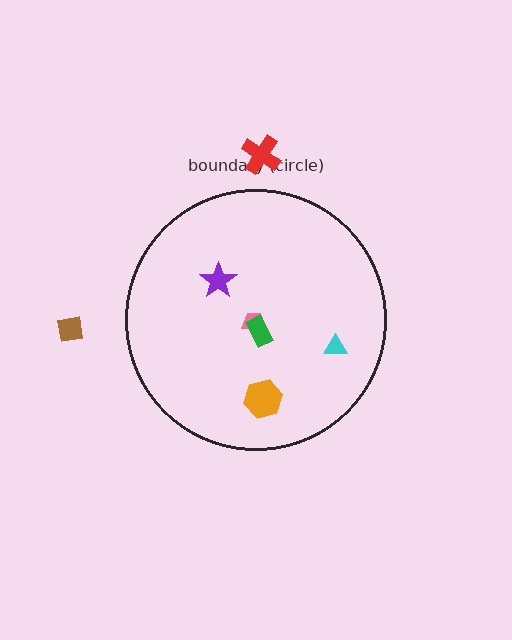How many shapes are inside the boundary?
5 inside, 2 outside.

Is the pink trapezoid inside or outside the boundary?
Inside.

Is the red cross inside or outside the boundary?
Outside.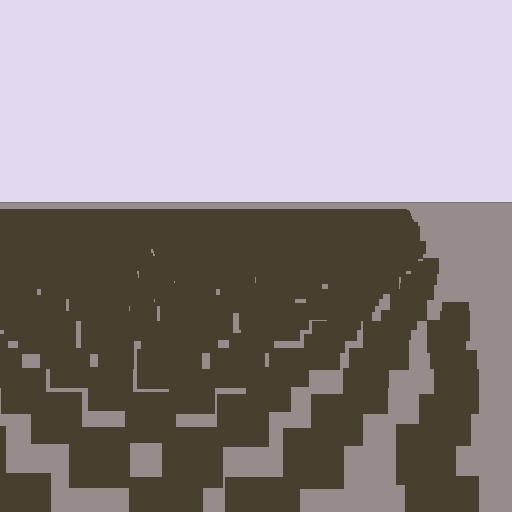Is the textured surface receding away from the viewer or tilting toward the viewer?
The surface is receding away from the viewer. Texture elements get smaller and denser toward the top.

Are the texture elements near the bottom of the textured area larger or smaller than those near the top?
Larger. Near the bottom, elements are closer to the viewer and appear at a bigger on-screen size.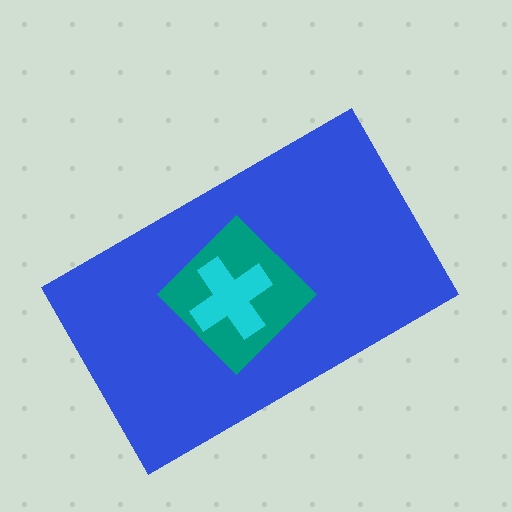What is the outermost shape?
The blue rectangle.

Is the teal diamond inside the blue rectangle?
Yes.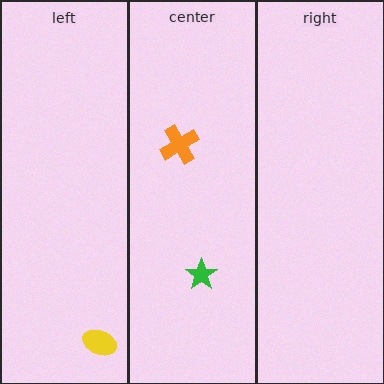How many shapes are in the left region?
1.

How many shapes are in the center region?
2.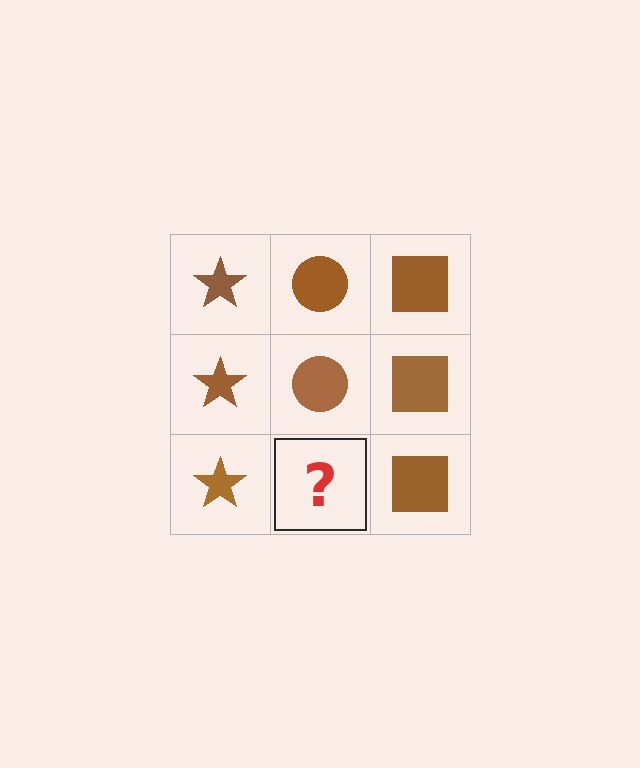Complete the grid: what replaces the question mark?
The question mark should be replaced with a brown circle.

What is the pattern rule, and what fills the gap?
The rule is that each column has a consistent shape. The gap should be filled with a brown circle.